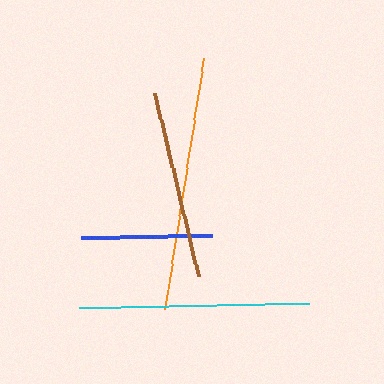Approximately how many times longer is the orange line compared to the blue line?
The orange line is approximately 1.9 times the length of the blue line.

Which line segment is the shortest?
The blue line is the shortest at approximately 131 pixels.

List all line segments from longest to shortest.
From longest to shortest: orange, cyan, brown, blue.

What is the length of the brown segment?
The brown segment is approximately 189 pixels long.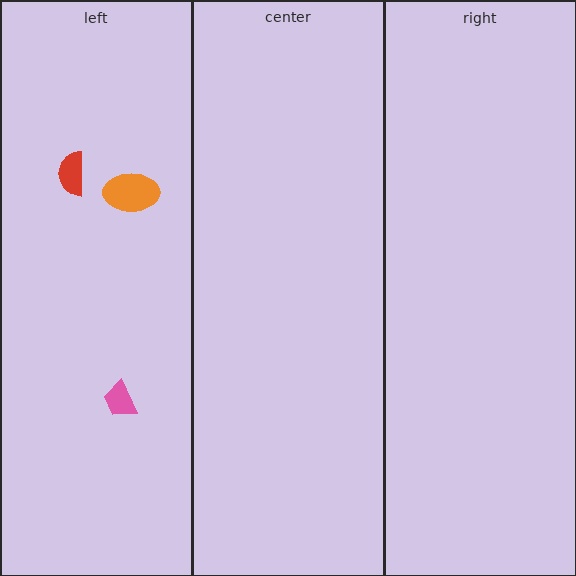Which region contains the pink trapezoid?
The left region.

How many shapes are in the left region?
3.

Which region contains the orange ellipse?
The left region.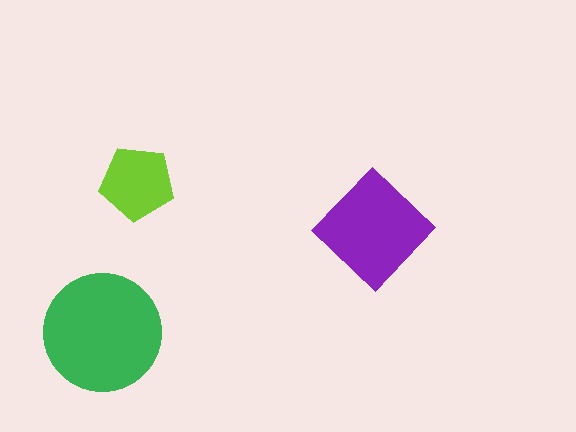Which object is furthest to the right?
The purple diamond is rightmost.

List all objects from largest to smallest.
The green circle, the purple diamond, the lime pentagon.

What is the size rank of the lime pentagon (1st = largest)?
3rd.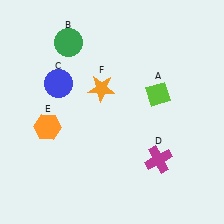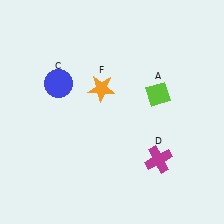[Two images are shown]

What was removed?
The orange hexagon (E), the green circle (B) were removed in Image 2.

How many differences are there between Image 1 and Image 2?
There are 2 differences between the two images.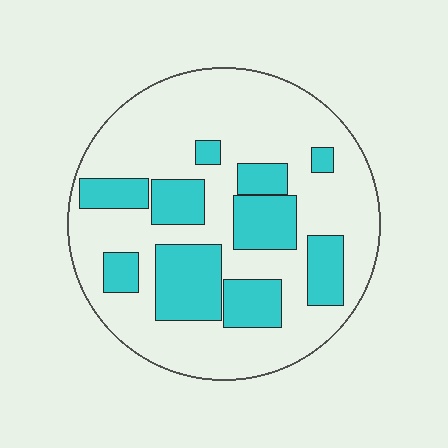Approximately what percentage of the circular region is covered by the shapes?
Approximately 30%.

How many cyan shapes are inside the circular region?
10.